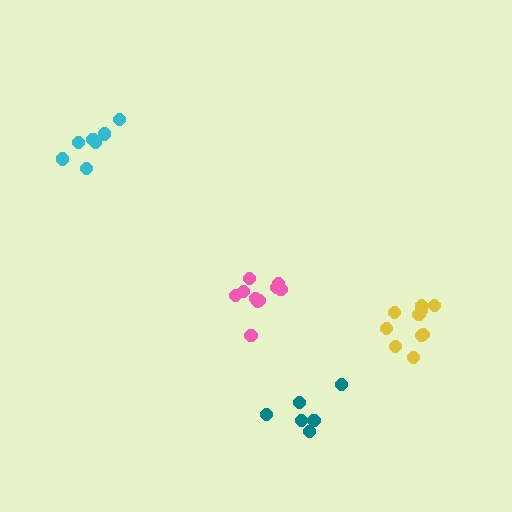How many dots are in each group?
Group 1: 10 dots, Group 2: 10 dots, Group 3: 7 dots, Group 4: 6 dots (33 total).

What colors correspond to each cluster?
The clusters are colored: pink, yellow, cyan, teal.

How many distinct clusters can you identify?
There are 4 distinct clusters.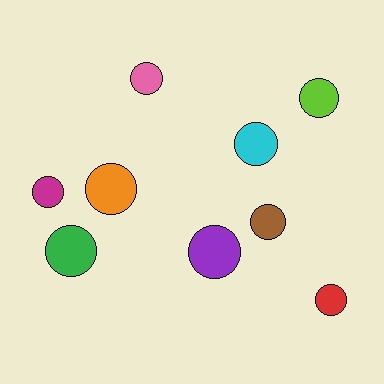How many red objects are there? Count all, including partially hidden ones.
There is 1 red object.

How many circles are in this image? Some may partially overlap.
There are 9 circles.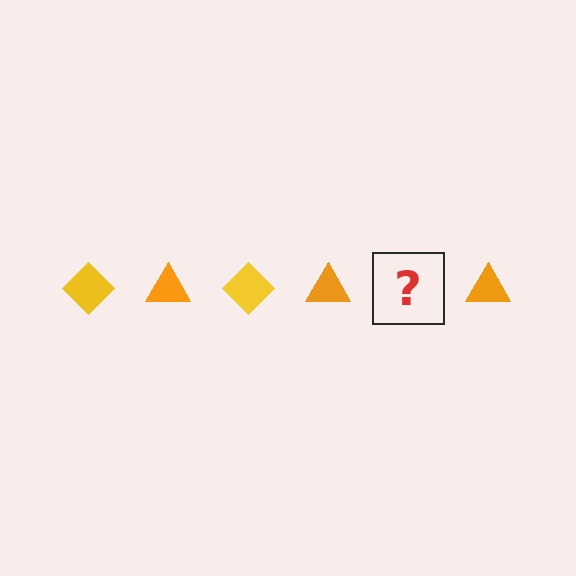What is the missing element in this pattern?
The missing element is a yellow diamond.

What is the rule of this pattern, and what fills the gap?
The rule is that the pattern alternates between yellow diamond and orange triangle. The gap should be filled with a yellow diamond.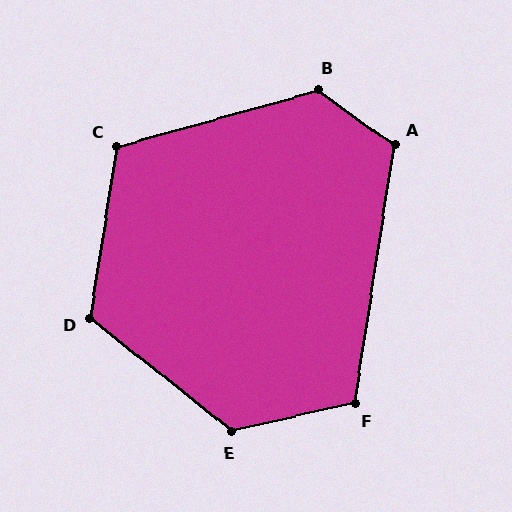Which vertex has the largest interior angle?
E, at approximately 128 degrees.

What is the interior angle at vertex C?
Approximately 114 degrees (obtuse).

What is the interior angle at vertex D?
Approximately 120 degrees (obtuse).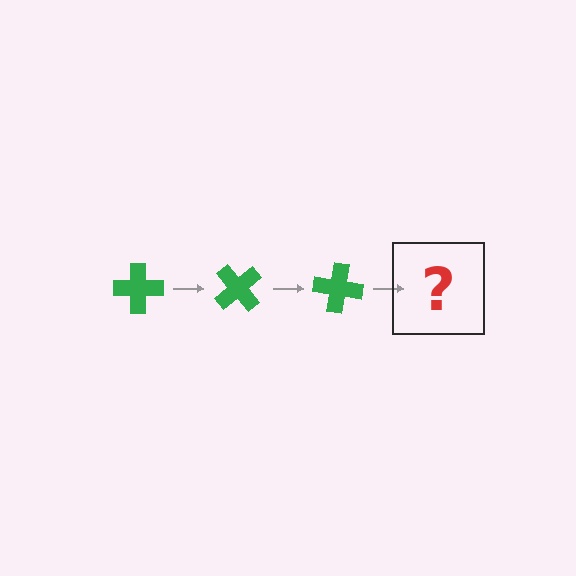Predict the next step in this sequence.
The next step is a green cross rotated 150 degrees.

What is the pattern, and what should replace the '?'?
The pattern is that the cross rotates 50 degrees each step. The '?' should be a green cross rotated 150 degrees.